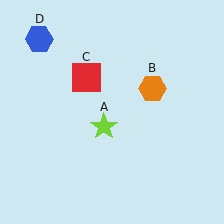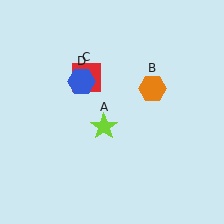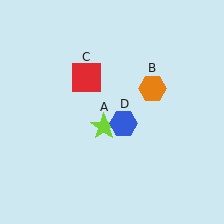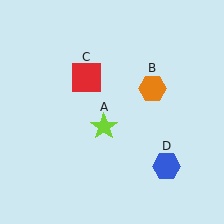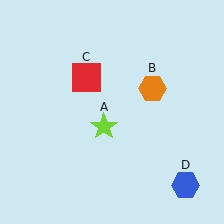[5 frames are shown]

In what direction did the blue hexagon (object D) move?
The blue hexagon (object D) moved down and to the right.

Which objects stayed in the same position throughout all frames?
Lime star (object A) and orange hexagon (object B) and red square (object C) remained stationary.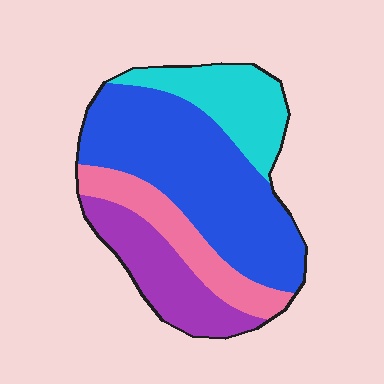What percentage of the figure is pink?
Pink takes up less than a sixth of the figure.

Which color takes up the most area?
Blue, at roughly 45%.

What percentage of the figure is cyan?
Cyan covers roughly 20% of the figure.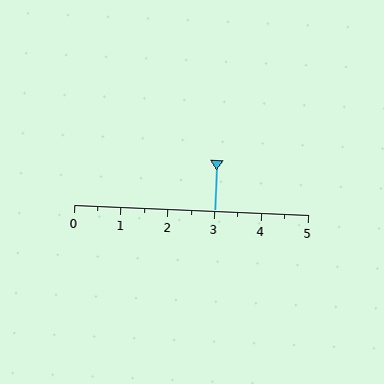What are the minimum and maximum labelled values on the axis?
The axis runs from 0 to 5.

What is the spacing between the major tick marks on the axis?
The major ticks are spaced 1 apart.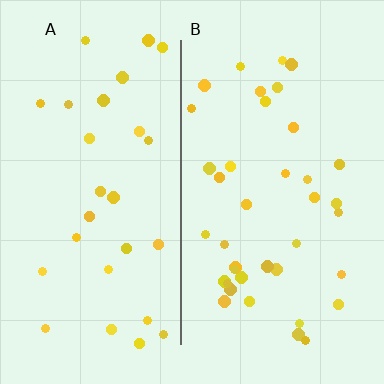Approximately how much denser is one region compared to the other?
Approximately 1.4× — region B over region A.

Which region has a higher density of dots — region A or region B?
B (the right).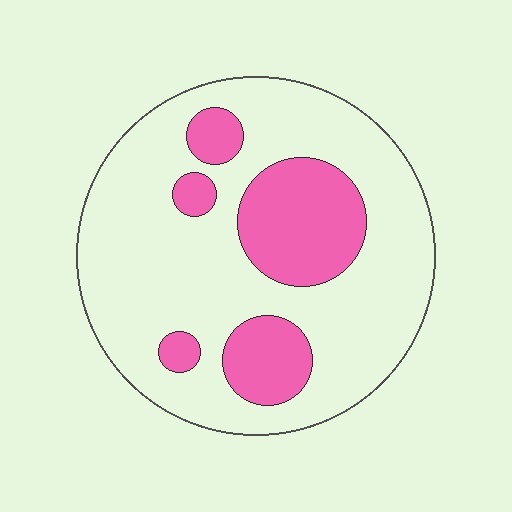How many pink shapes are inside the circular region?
5.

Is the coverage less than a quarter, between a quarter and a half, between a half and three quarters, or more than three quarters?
Less than a quarter.